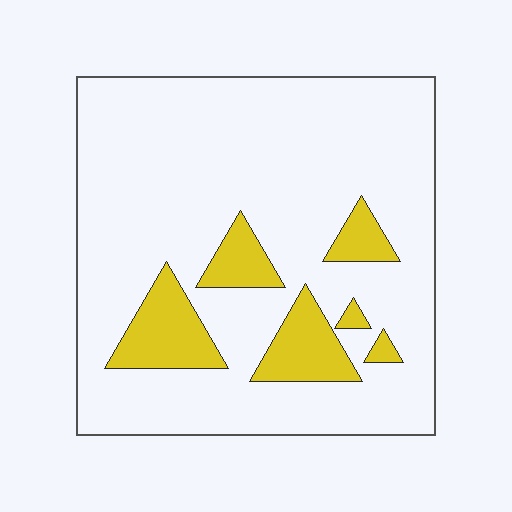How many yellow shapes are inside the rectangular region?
6.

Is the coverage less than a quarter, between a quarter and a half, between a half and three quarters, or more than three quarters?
Less than a quarter.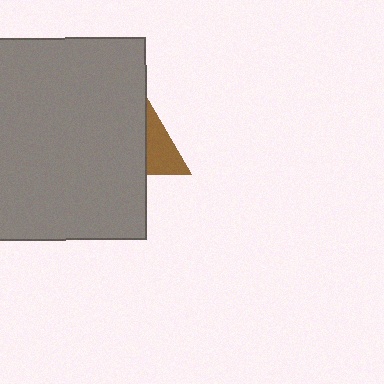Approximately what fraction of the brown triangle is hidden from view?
Roughly 61% of the brown triangle is hidden behind the gray rectangle.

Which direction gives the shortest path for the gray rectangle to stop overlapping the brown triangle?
Moving left gives the shortest separation.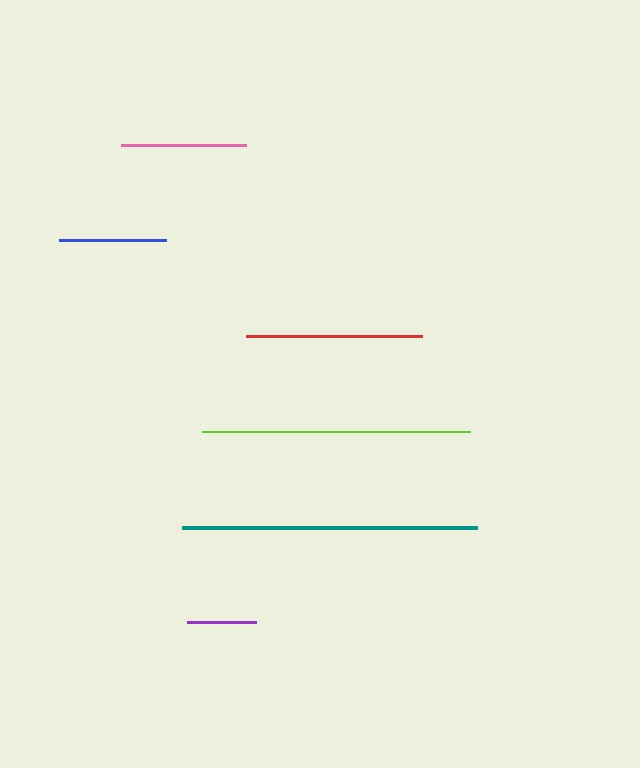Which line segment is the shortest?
The purple line is the shortest at approximately 69 pixels.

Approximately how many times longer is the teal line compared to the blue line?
The teal line is approximately 2.7 times the length of the blue line.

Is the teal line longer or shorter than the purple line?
The teal line is longer than the purple line.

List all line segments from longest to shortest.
From longest to shortest: teal, lime, red, pink, blue, purple.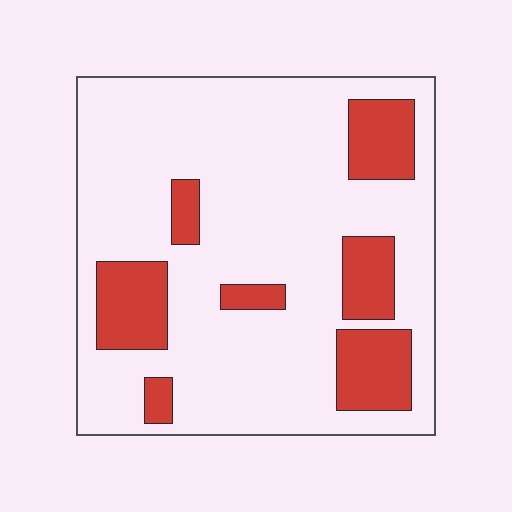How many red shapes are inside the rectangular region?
7.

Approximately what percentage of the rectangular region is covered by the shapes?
Approximately 20%.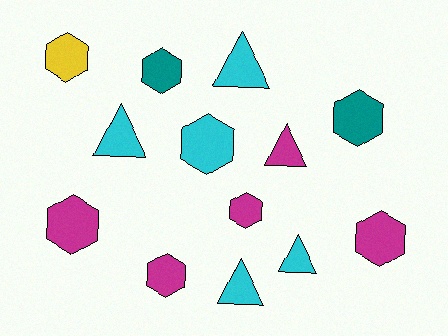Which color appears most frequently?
Cyan, with 5 objects.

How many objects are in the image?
There are 13 objects.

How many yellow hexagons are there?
There is 1 yellow hexagon.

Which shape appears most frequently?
Hexagon, with 8 objects.